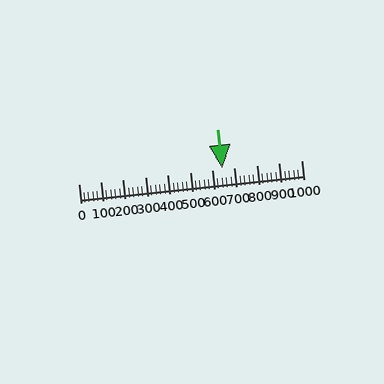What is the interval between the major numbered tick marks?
The major tick marks are spaced 100 units apart.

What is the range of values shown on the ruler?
The ruler shows values from 0 to 1000.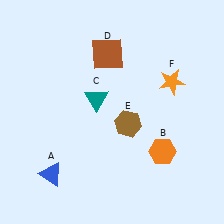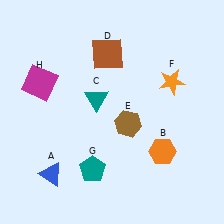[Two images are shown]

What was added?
A teal pentagon (G), a magenta square (H) were added in Image 2.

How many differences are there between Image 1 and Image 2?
There are 2 differences between the two images.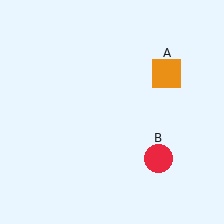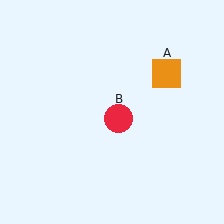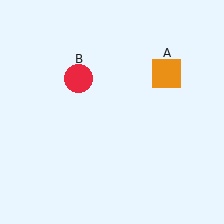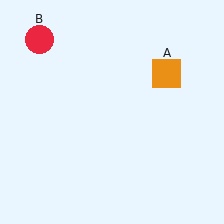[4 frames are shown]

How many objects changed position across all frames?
1 object changed position: red circle (object B).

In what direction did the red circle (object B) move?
The red circle (object B) moved up and to the left.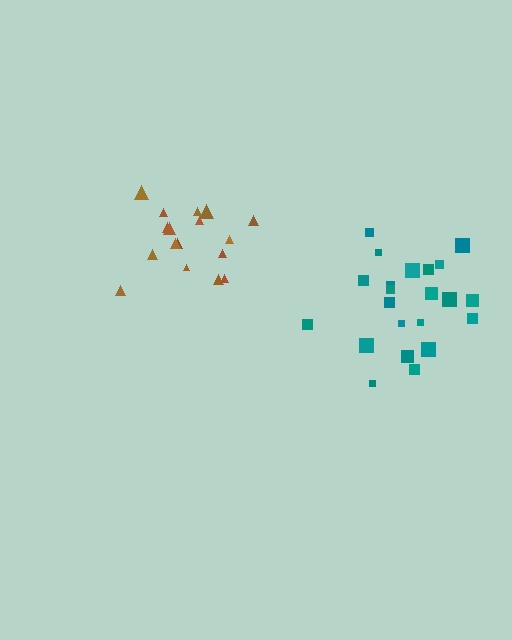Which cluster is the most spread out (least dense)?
Teal.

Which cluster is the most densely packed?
Brown.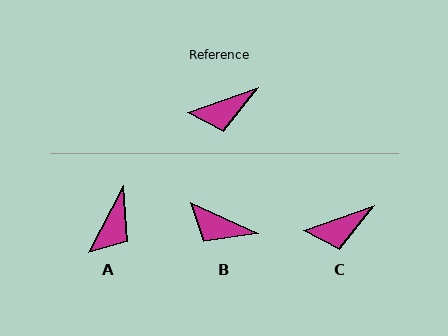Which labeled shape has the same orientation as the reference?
C.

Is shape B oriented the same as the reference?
No, it is off by about 44 degrees.